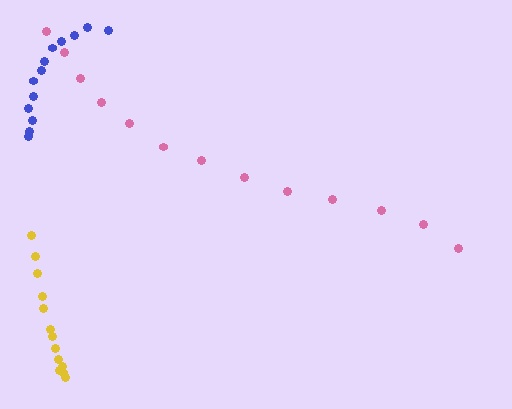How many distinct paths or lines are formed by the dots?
There are 3 distinct paths.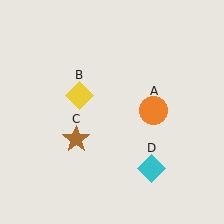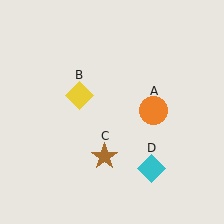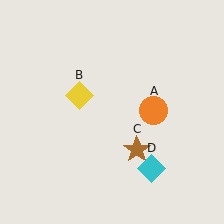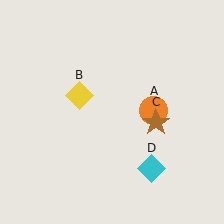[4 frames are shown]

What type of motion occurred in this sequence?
The brown star (object C) rotated counterclockwise around the center of the scene.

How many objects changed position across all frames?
1 object changed position: brown star (object C).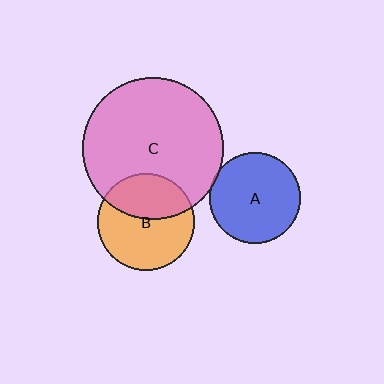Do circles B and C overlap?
Yes.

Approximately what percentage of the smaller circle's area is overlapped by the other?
Approximately 40%.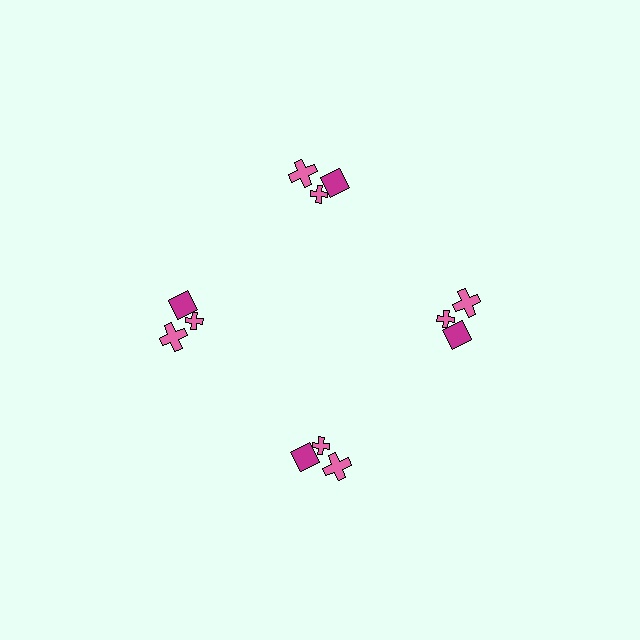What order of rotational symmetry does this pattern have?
This pattern has 4-fold rotational symmetry.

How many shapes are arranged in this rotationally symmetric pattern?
There are 12 shapes, arranged in 4 groups of 3.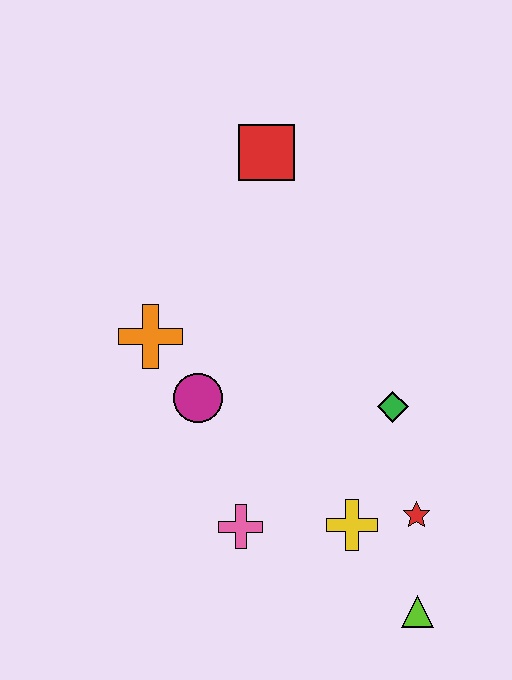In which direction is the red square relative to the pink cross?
The red square is above the pink cross.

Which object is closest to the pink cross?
The yellow cross is closest to the pink cross.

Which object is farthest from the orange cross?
The lime triangle is farthest from the orange cross.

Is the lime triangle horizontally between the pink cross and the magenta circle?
No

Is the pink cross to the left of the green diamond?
Yes